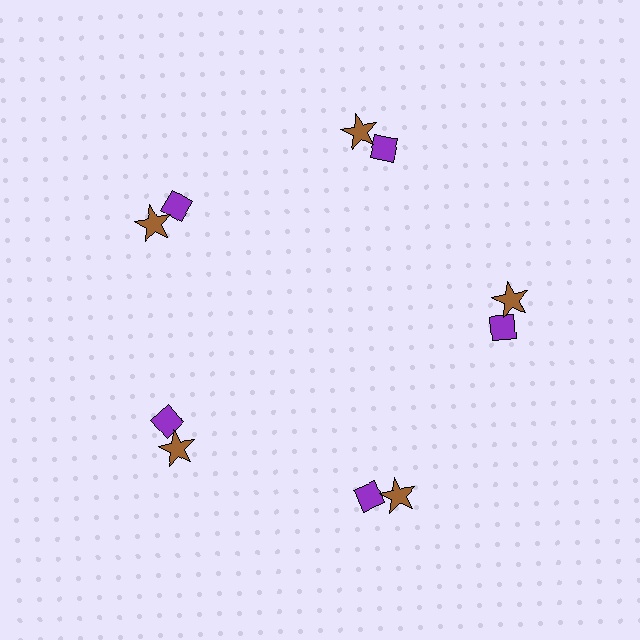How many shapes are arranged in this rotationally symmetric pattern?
There are 10 shapes, arranged in 5 groups of 2.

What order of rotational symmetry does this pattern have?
This pattern has 5-fold rotational symmetry.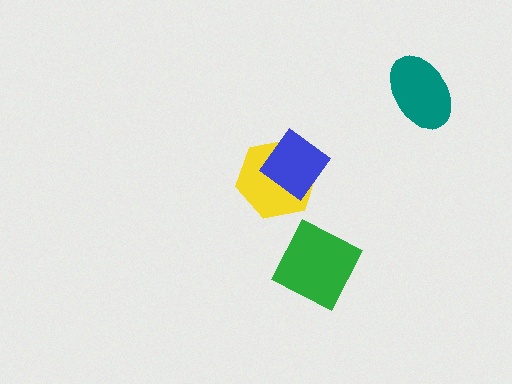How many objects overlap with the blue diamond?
1 object overlaps with the blue diamond.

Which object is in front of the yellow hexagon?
The blue diamond is in front of the yellow hexagon.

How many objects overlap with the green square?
0 objects overlap with the green square.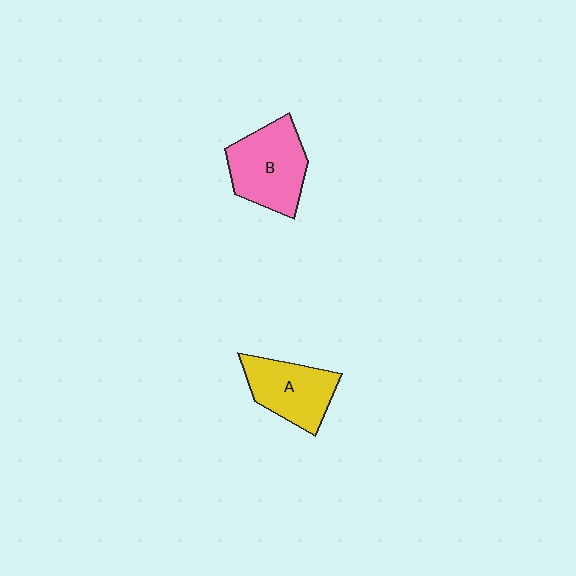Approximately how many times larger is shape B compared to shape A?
Approximately 1.2 times.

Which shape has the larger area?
Shape B (pink).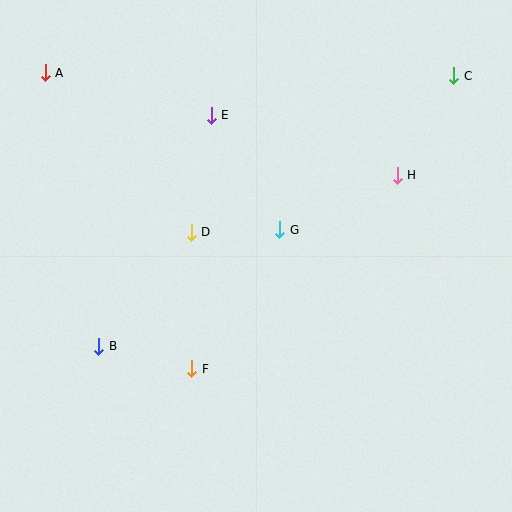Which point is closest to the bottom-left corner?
Point B is closest to the bottom-left corner.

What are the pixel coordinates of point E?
Point E is at (211, 115).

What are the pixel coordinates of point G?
Point G is at (280, 230).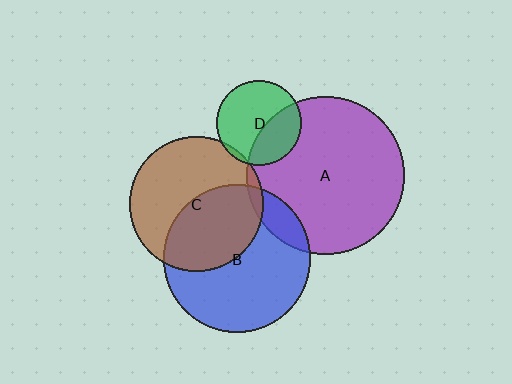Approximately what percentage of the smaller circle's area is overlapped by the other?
Approximately 45%.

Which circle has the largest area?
Circle A (purple).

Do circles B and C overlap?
Yes.